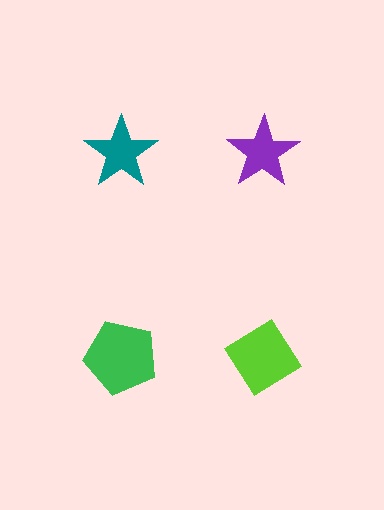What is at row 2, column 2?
A lime diamond.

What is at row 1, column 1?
A teal star.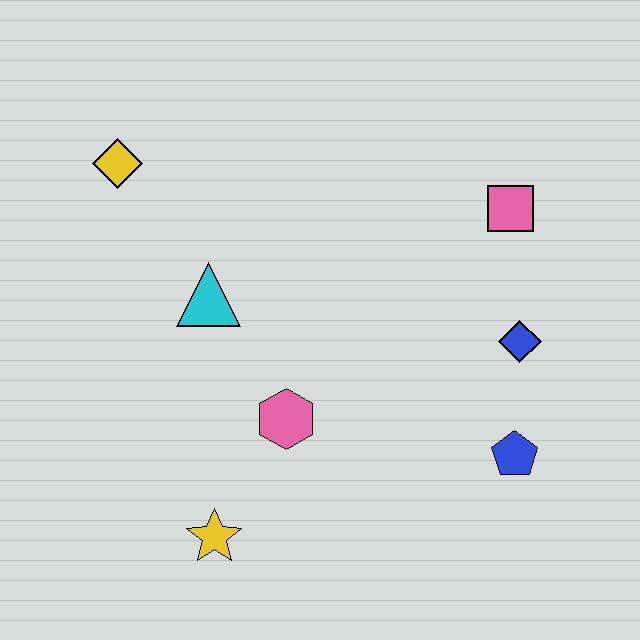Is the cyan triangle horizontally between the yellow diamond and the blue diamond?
Yes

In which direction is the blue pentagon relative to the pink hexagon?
The blue pentagon is to the right of the pink hexagon.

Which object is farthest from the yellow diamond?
The blue pentagon is farthest from the yellow diamond.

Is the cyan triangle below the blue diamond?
No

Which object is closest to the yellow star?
The pink hexagon is closest to the yellow star.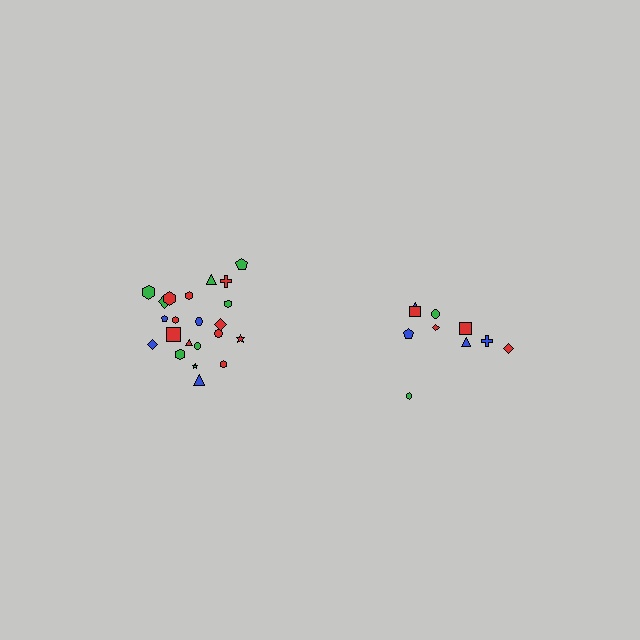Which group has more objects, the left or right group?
The left group.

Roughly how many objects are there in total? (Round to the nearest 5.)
Roughly 30 objects in total.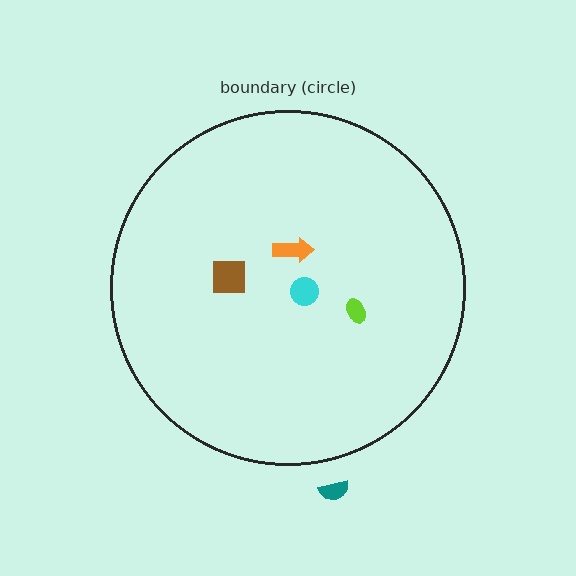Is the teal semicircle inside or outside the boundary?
Outside.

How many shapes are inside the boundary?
4 inside, 1 outside.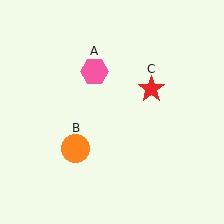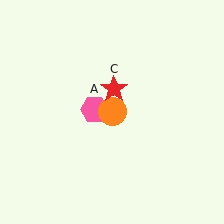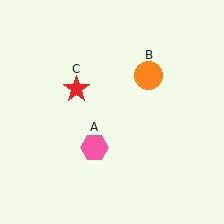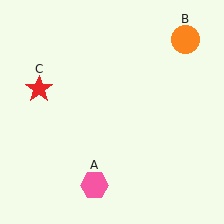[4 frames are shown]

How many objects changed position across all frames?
3 objects changed position: pink hexagon (object A), orange circle (object B), red star (object C).